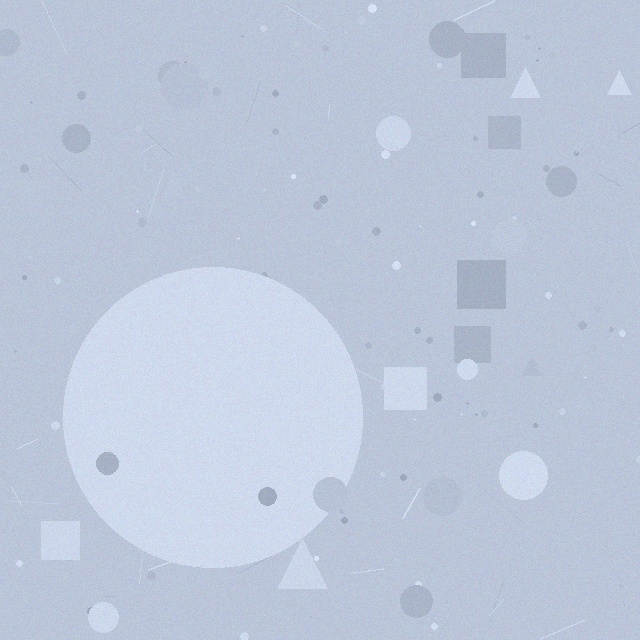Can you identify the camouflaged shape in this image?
The camouflaged shape is a circle.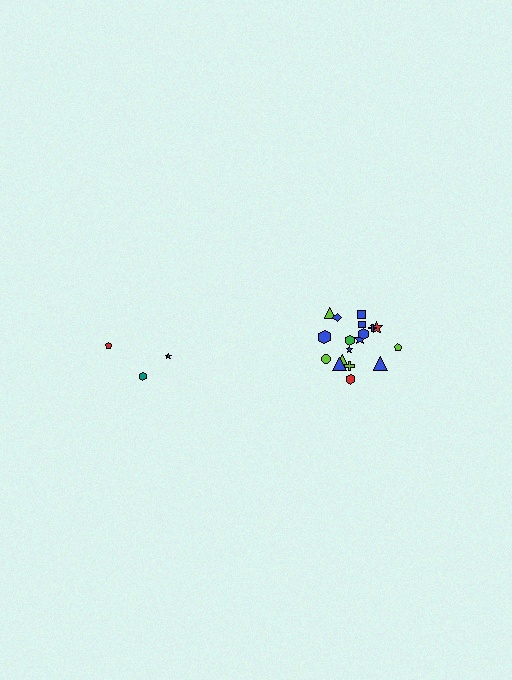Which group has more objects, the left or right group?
The right group.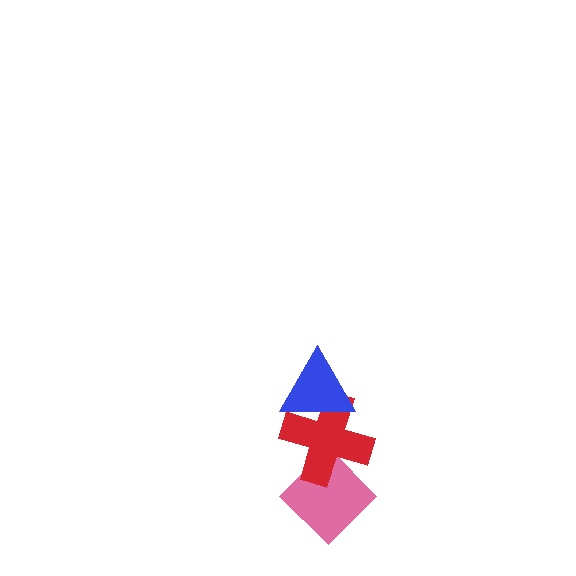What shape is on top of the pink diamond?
The red cross is on top of the pink diamond.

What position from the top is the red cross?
The red cross is 2nd from the top.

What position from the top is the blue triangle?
The blue triangle is 1st from the top.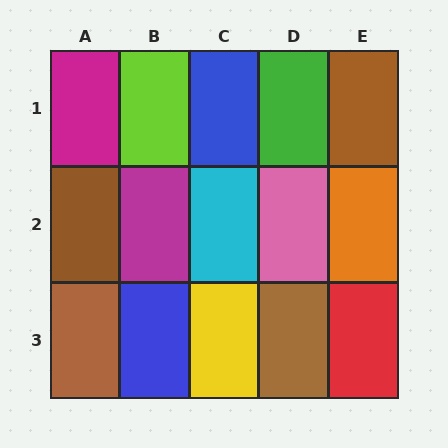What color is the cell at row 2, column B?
Magenta.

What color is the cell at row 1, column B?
Lime.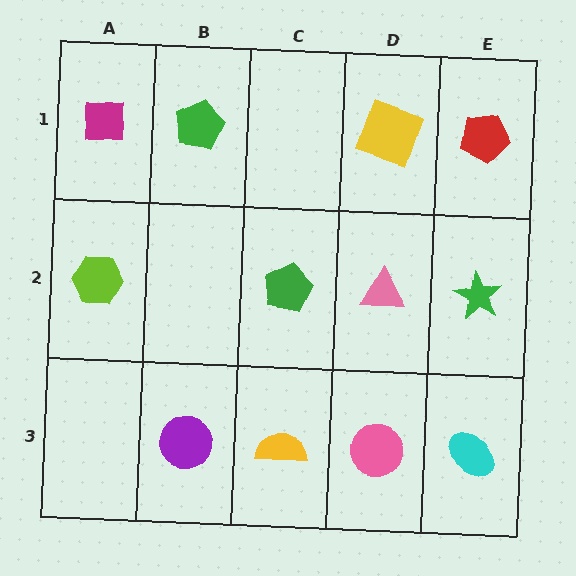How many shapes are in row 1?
4 shapes.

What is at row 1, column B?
A green pentagon.